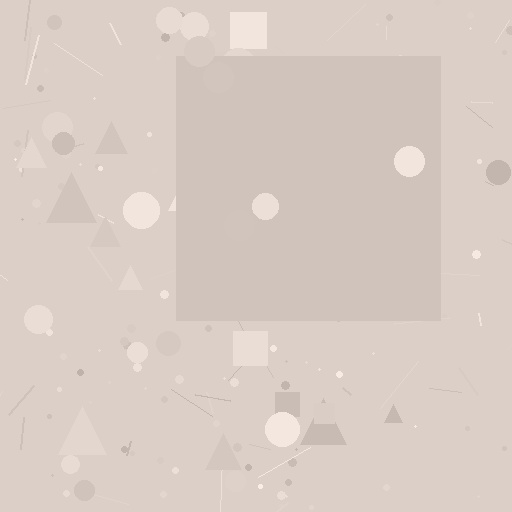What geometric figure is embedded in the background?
A square is embedded in the background.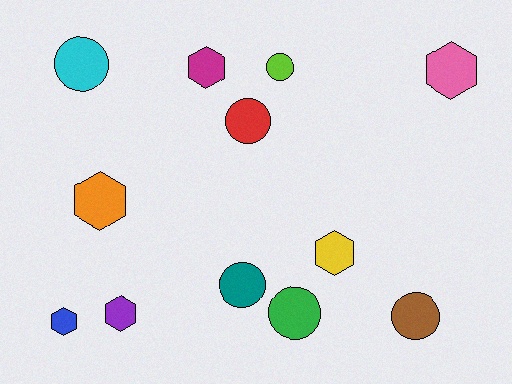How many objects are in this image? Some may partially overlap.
There are 12 objects.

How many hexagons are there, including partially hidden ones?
There are 6 hexagons.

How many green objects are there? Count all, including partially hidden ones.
There is 1 green object.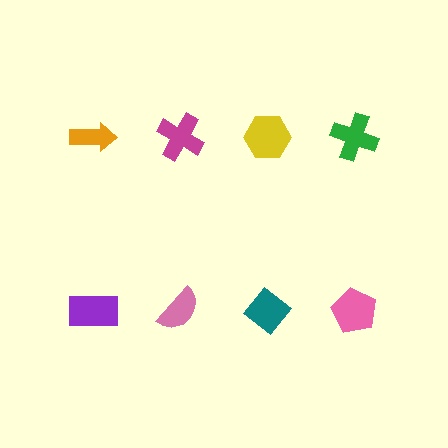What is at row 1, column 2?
A magenta cross.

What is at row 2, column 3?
A teal diamond.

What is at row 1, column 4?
A green cross.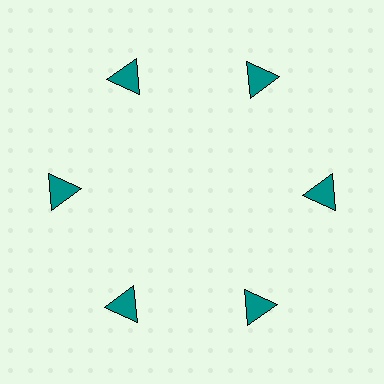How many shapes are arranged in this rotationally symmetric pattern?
There are 6 shapes, arranged in 6 groups of 1.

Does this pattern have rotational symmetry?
Yes, this pattern has 6-fold rotational symmetry. It looks the same after rotating 60 degrees around the center.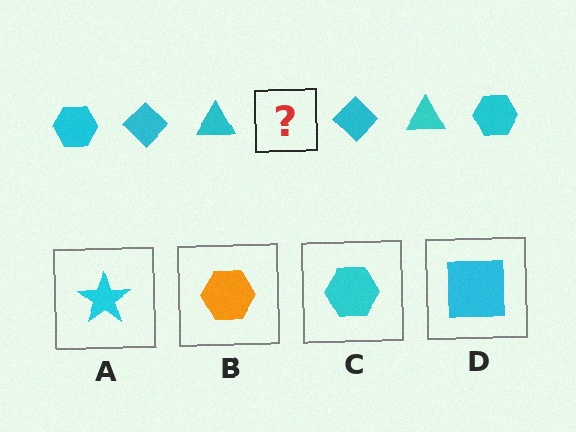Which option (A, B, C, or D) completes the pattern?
C.